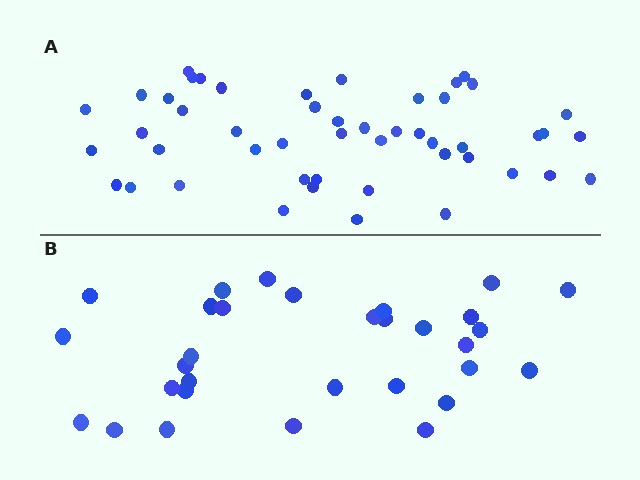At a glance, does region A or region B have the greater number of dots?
Region A (the top region) has more dots.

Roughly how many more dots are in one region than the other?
Region A has approximately 20 more dots than region B.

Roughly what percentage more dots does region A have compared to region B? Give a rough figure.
About 60% more.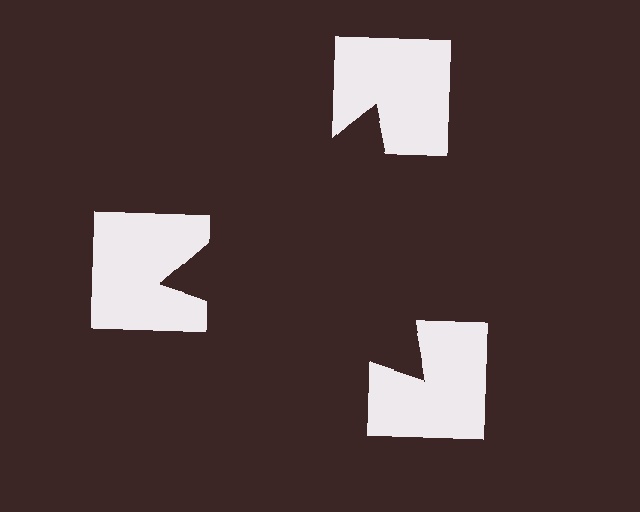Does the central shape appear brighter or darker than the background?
It typically appears slightly darker than the background, even though no actual brightness change is drawn.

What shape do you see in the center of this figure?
An illusory triangle — its edges are inferred from the aligned wedge cuts in the notched squares, not physically drawn.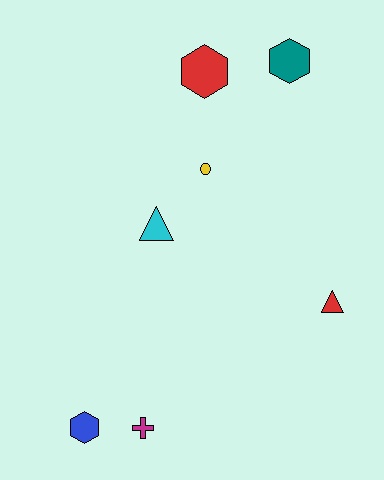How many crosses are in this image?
There is 1 cross.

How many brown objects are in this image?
There are no brown objects.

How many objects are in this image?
There are 7 objects.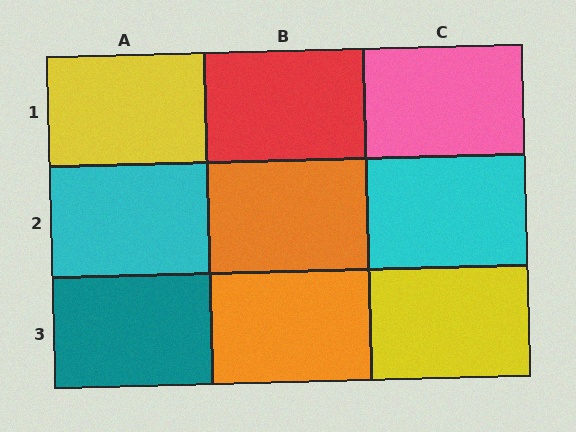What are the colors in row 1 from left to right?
Yellow, red, pink.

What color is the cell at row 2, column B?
Orange.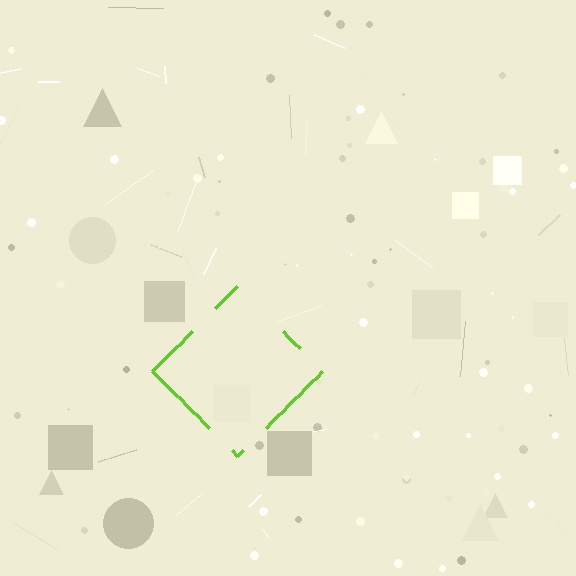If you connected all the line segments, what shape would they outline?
They would outline a diamond.